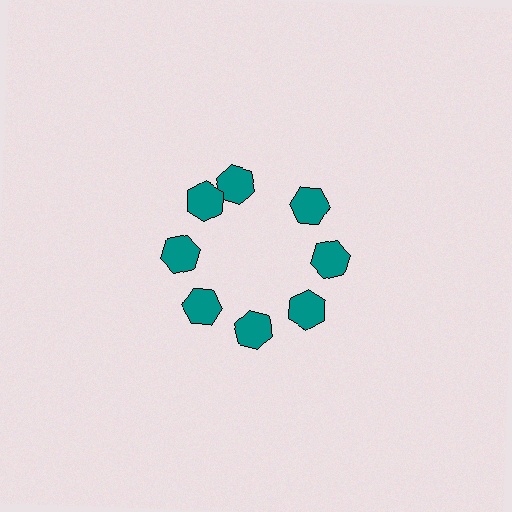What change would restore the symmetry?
The symmetry would be restored by rotating it back into even spacing with its neighbors so that all 8 hexagons sit at equal angles and equal distance from the center.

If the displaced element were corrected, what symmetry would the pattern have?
It would have 8-fold rotational symmetry — the pattern would map onto itself every 45 degrees.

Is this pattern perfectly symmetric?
No. The 8 teal hexagons are arranged in a ring, but one element near the 12 o'clock position is rotated out of alignment along the ring, breaking the 8-fold rotational symmetry.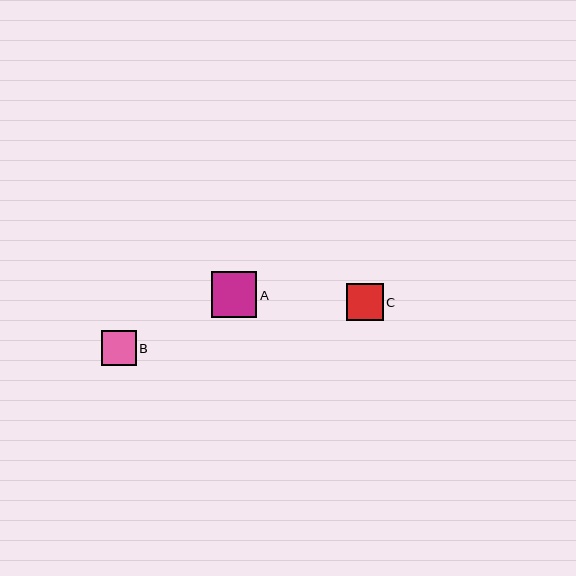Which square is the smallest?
Square B is the smallest with a size of approximately 35 pixels.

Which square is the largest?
Square A is the largest with a size of approximately 46 pixels.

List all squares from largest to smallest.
From largest to smallest: A, C, B.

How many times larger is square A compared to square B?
Square A is approximately 1.3 times the size of square B.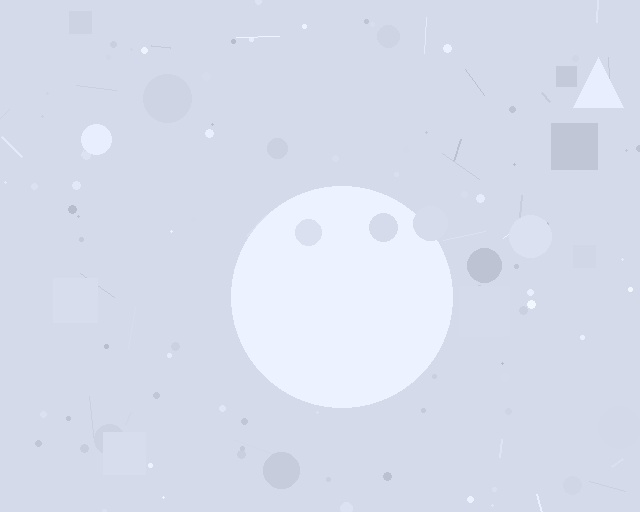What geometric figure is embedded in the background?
A circle is embedded in the background.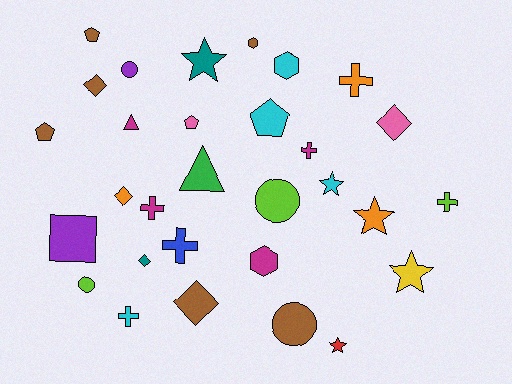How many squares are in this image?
There is 1 square.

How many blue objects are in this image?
There is 1 blue object.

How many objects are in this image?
There are 30 objects.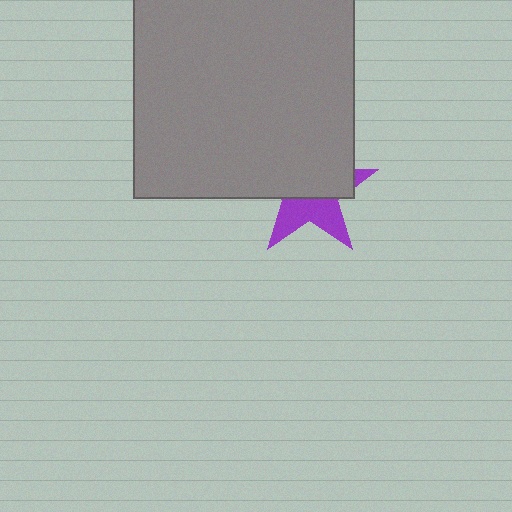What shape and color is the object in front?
The object in front is a gray rectangle.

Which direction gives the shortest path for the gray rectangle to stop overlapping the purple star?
Moving up gives the shortest separation.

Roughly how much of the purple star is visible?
A small part of it is visible (roughly 41%).